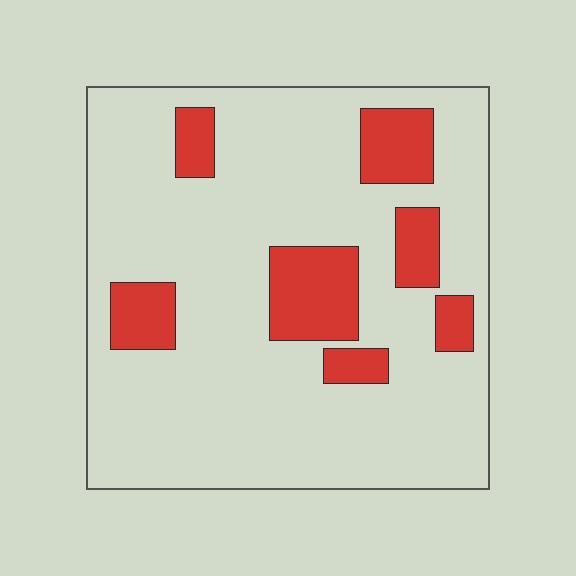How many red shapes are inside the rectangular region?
7.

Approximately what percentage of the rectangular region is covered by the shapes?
Approximately 20%.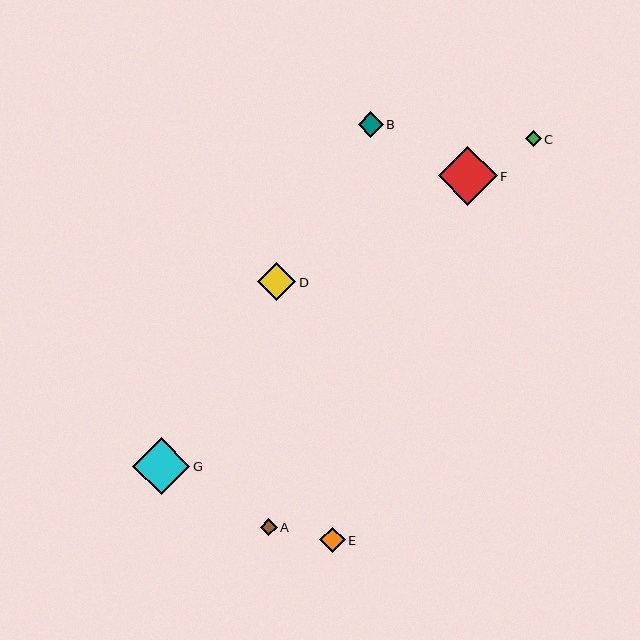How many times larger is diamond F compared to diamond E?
Diamond F is approximately 2.3 times the size of diamond E.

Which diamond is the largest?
Diamond F is the largest with a size of approximately 59 pixels.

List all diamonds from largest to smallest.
From largest to smallest: F, G, D, E, B, A, C.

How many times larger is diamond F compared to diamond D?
Diamond F is approximately 1.6 times the size of diamond D.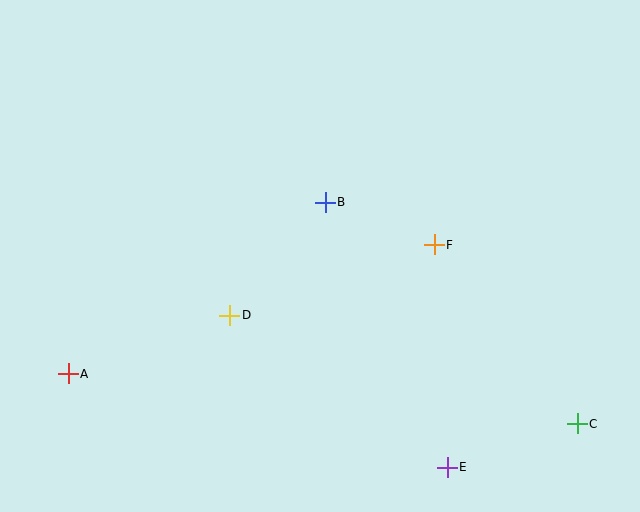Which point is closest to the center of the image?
Point B at (325, 202) is closest to the center.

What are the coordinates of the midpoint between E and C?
The midpoint between E and C is at (512, 446).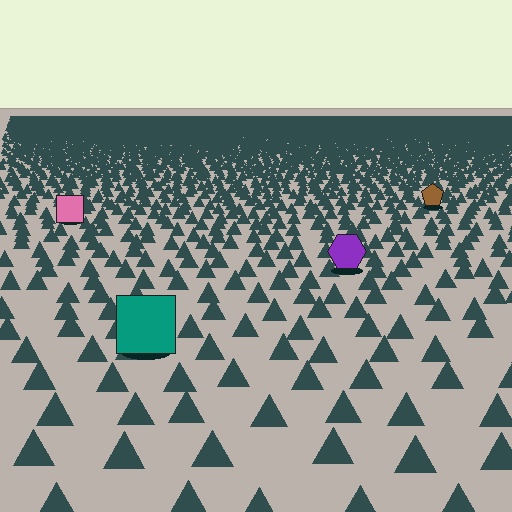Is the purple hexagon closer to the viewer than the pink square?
Yes. The purple hexagon is closer — you can tell from the texture gradient: the ground texture is coarser near it.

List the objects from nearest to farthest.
From nearest to farthest: the teal square, the purple hexagon, the pink square, the brown pentagon.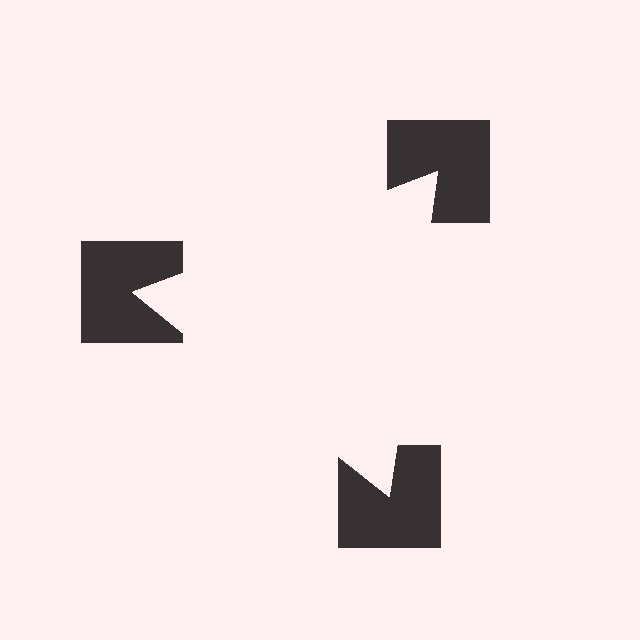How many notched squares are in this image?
There are 3 — one at each vertex of the illusory triangle.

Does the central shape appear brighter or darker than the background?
It typically appears slightly brighter than the background, even though no actual brightness change is drawn.